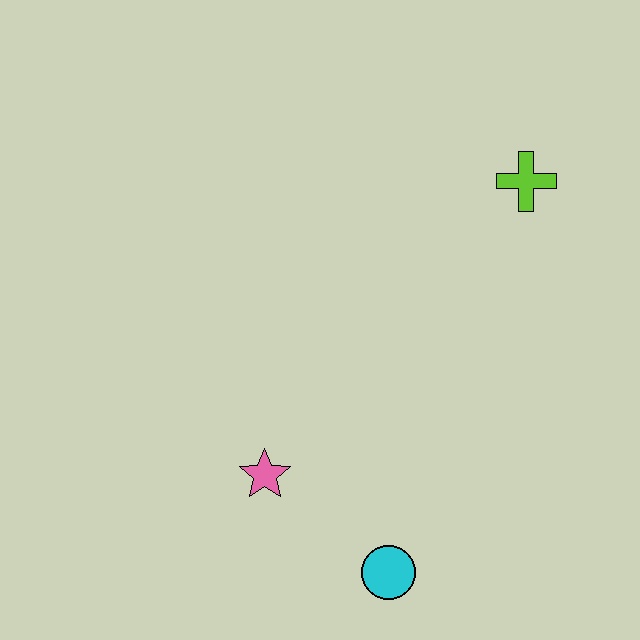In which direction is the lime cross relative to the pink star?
The lime cross is above the pink star.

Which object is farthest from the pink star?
The lime cross is farthest from the pink star.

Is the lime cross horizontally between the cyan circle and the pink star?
No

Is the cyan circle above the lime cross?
No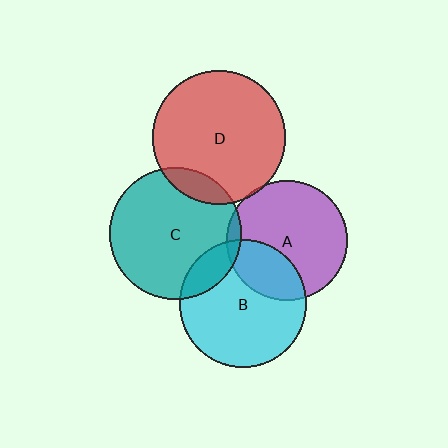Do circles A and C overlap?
Yes.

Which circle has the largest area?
Circle D (red).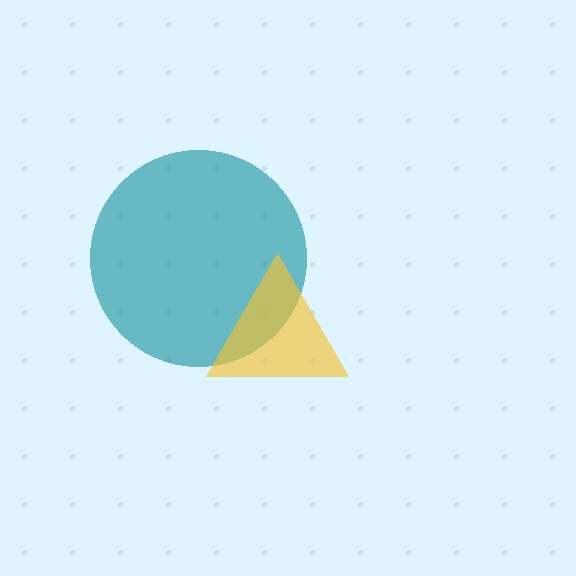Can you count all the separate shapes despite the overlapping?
Yes, there are 2 separate shapes.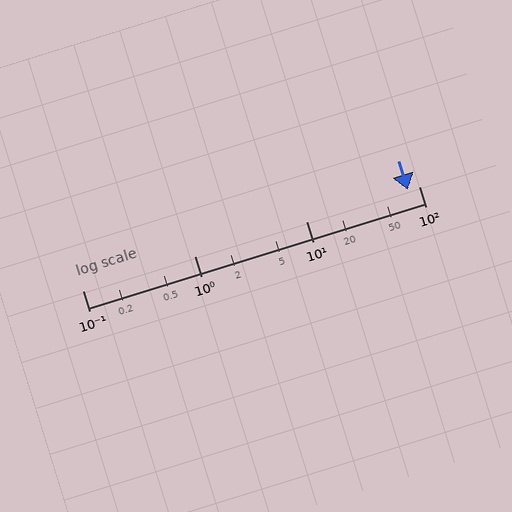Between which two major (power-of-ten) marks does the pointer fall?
The pointer is between 10 and 100.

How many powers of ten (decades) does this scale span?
The scale spans 3 decades, from 0.1 to 100.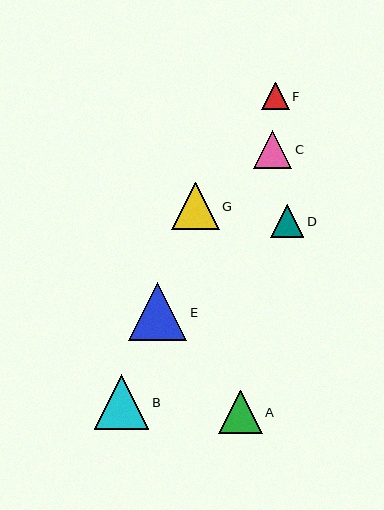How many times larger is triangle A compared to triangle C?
Triangle A is approximately 1.1 times the size of triangle C.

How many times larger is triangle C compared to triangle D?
Triangle C is approximately 1.1 times the size of triangle D.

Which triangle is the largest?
Triangle E is the largest with a size of approximately 58 pixels.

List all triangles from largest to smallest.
From largest to smallest: E, B, G, A, C, D, F.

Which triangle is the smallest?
Triangle F is the smallest with a size of approximately 27 pixels.